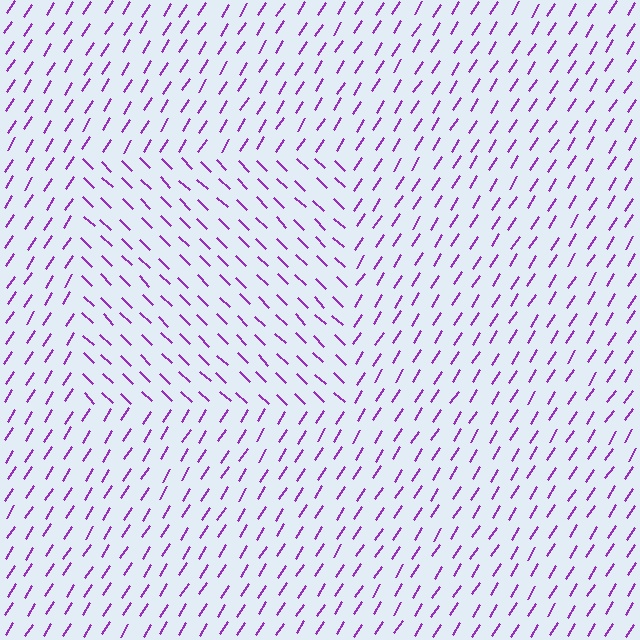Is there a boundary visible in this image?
Yes, there is a texture boundary formed by a change in line orientation.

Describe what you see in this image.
The image is filled with small purple line segments. A rectangle region in the image has lines oriented differently from the surrounding lines, creating a visible texture boundary.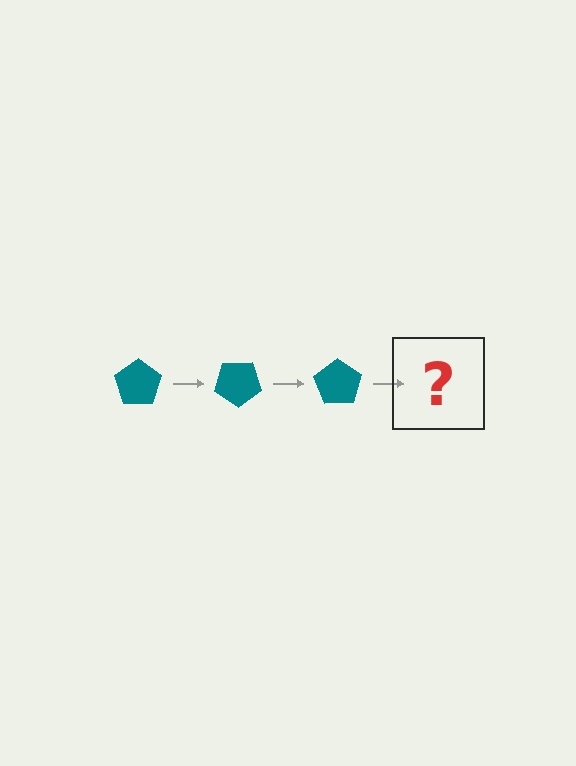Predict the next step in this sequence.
The next step is a teal pentagon rotated 105 degrees.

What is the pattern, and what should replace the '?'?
The pattern is that the pentagon rotates 35 degrees each step. The '?' should be a teal pentagon rotated 105 degrees.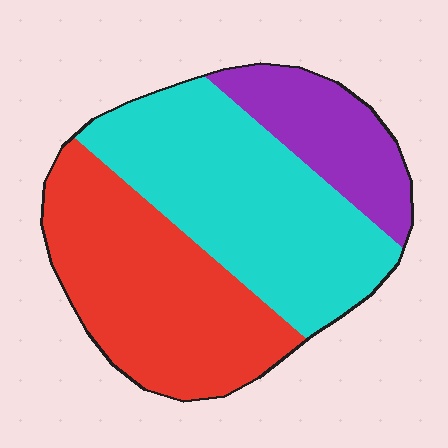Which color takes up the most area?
Cyan, at roughly 45%.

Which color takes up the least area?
Purple, at roughly 20%.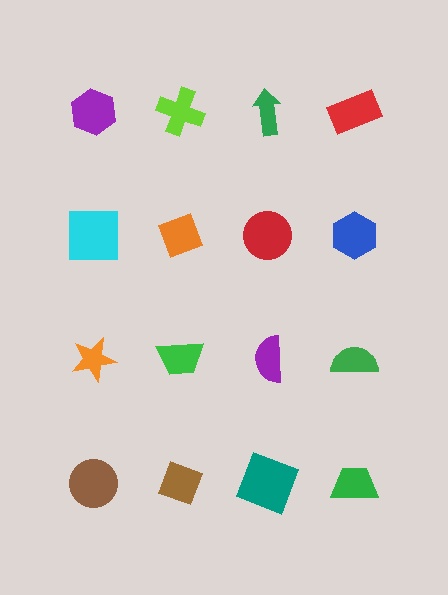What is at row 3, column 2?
A green trapezoid.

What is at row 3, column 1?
An orange star.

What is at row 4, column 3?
A teal square.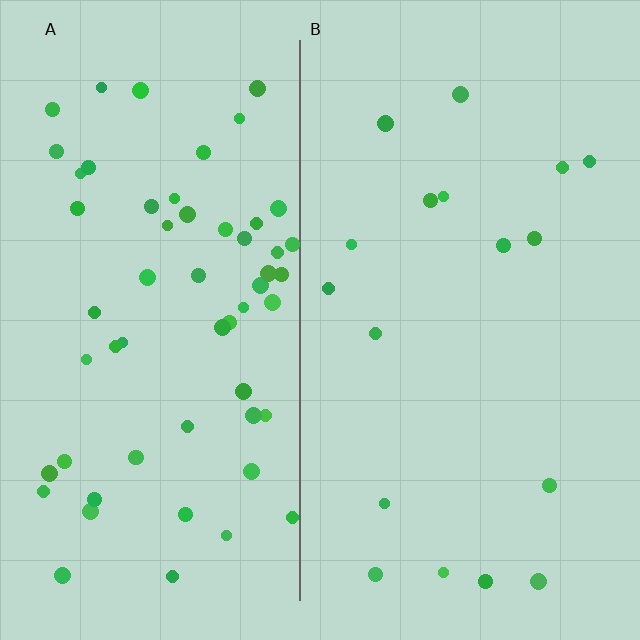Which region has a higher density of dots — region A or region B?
A (the left).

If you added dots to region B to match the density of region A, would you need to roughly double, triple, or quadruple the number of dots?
Approximately triple.